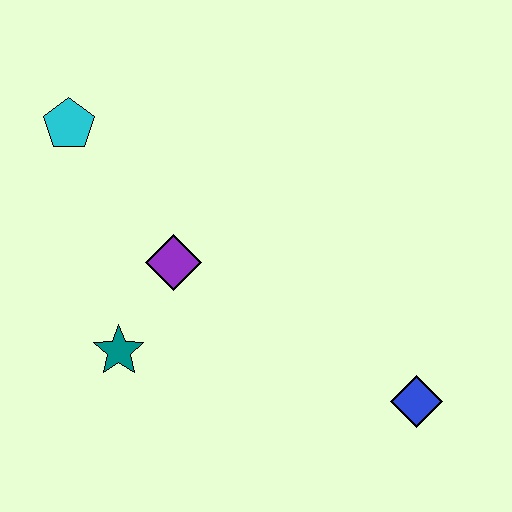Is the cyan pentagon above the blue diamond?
Yes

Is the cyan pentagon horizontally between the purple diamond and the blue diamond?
No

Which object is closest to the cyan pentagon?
The purple diamond is closest to the cyan pentagon.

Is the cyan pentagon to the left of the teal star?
Yes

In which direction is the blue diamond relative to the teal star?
The blue diamond is to the right of the teal star.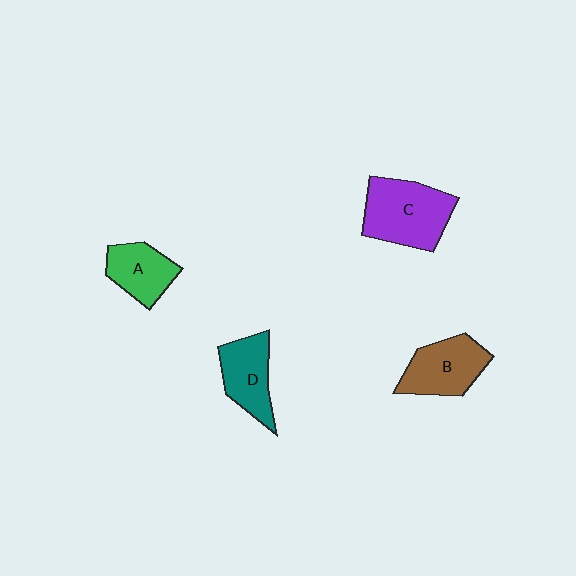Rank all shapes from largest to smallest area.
From largest to smallest: C (purple), B (brown), D (teal), A (green).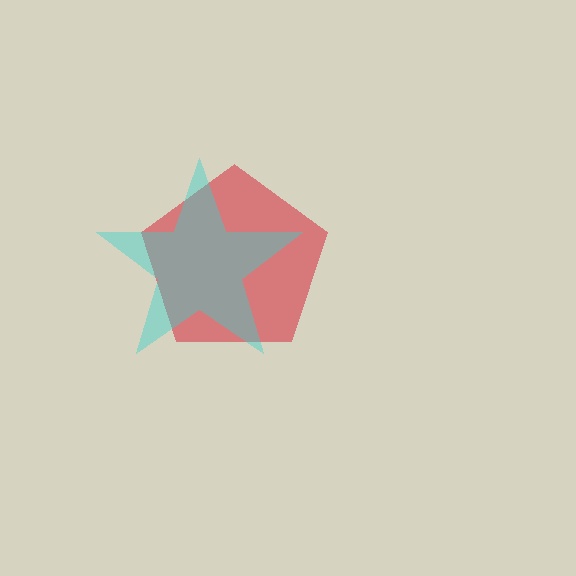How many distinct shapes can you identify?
There are 2 distinct shapes: a red pentagon, a cyan star.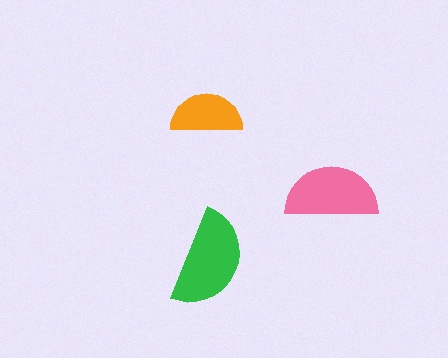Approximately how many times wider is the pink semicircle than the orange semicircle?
About 1.5 times wider.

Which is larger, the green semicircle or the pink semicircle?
The green one.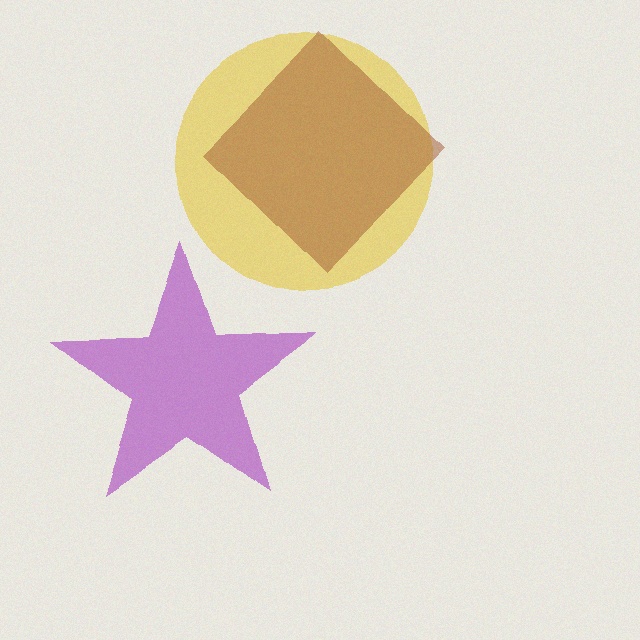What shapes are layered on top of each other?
The layered shapes are: a yellow circle, a brown diamond, a purple star.